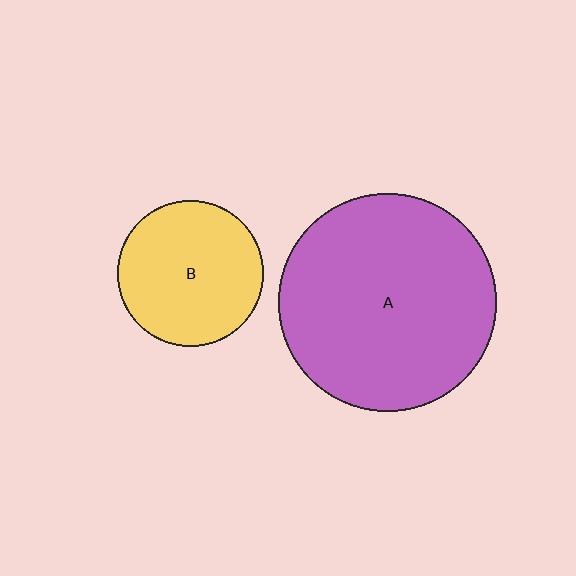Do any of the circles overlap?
No, none of the circles overlap.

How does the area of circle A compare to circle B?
Approximately 2.2 times.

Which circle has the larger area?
Circle A (purple).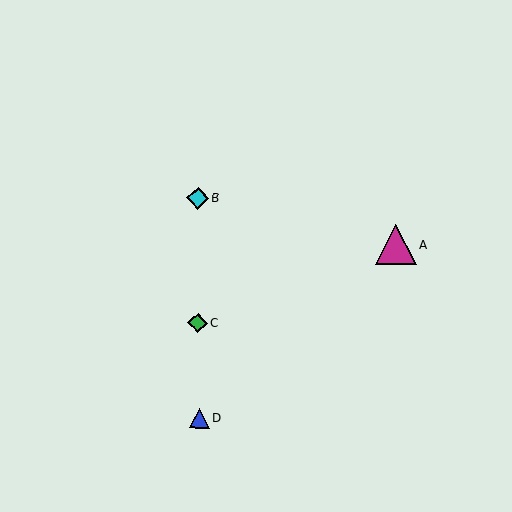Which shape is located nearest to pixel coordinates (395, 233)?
The magenta triangle (labeled A) at (396, 245) is nearest to that location.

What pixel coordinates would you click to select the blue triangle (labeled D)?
Click at (199, 418) to select the blue triangle D.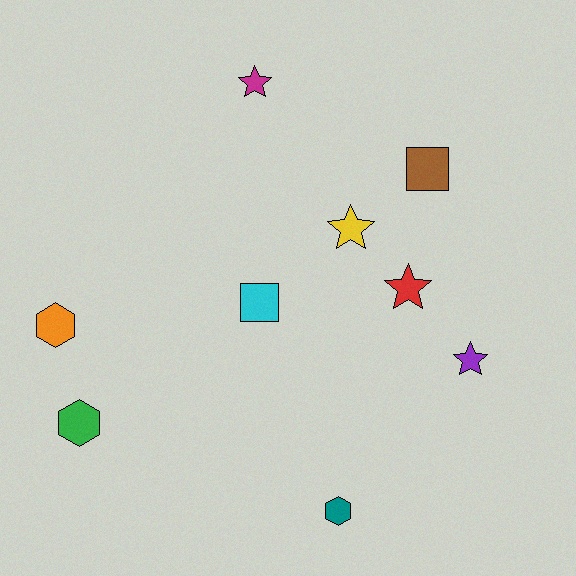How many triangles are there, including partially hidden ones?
There are no triangles.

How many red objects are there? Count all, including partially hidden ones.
There is 1 red object.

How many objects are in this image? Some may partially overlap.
There are 9 objects.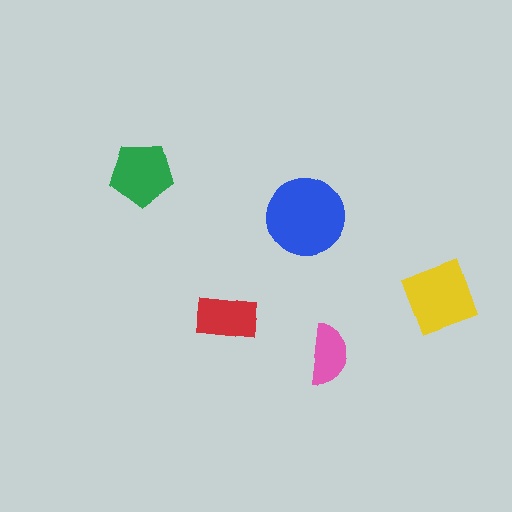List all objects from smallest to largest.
The pink semicircle, the red rectangle, the green pentagon, the yellow square, the blue circle.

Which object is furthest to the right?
The yellow square is rightmost.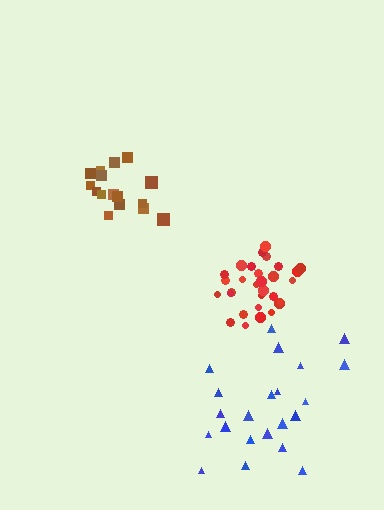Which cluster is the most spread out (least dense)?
Blue.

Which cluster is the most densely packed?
Red.